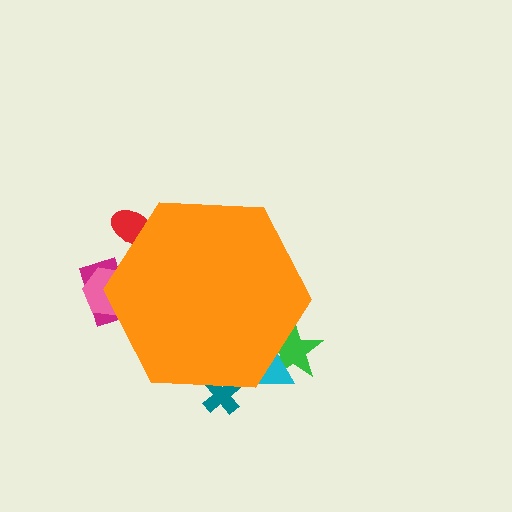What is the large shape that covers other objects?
An orange hexagon.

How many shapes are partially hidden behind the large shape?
6 shapes are partially hidden.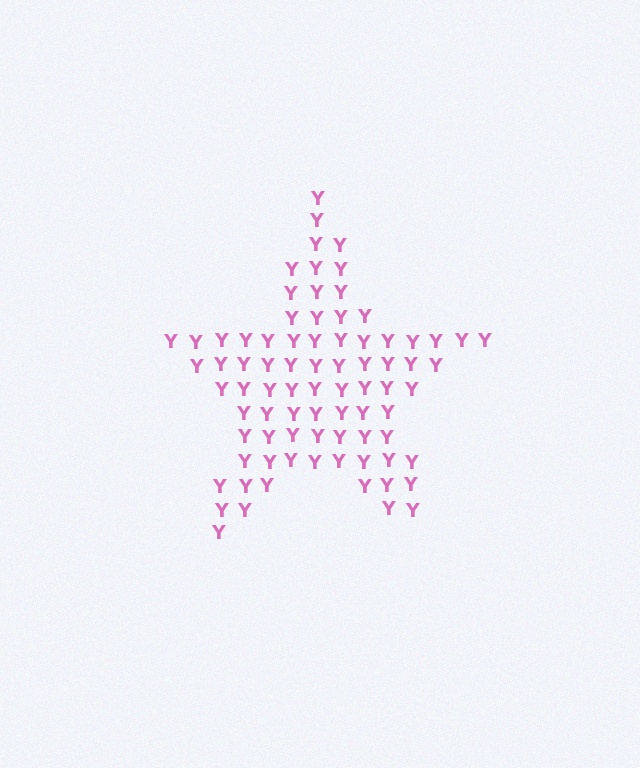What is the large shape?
The large shape is a star.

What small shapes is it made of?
It is made of small letter Y's.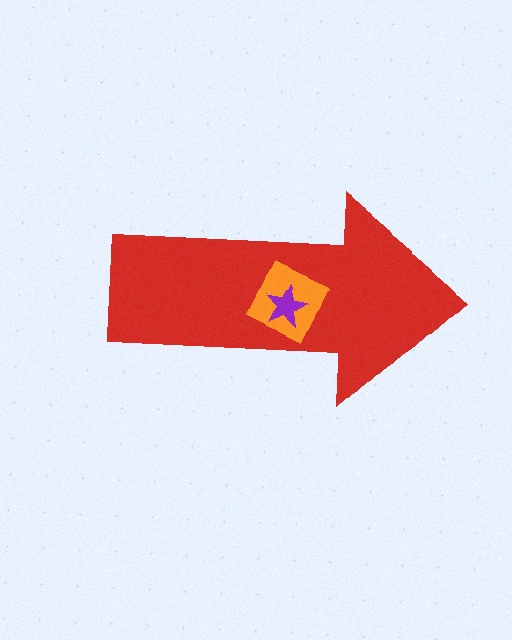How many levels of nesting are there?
3.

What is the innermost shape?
The purple star.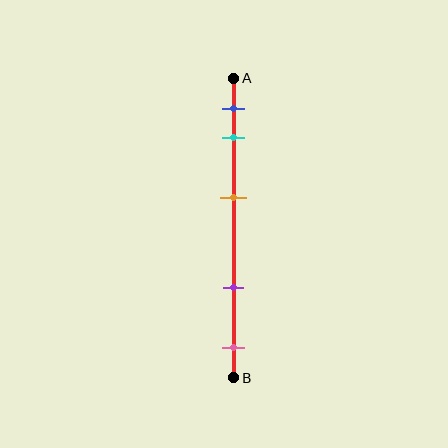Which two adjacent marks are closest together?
The blue and cyan marks are the closest adjacent pair.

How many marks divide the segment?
There are 5 marks dividing the segment.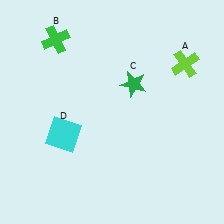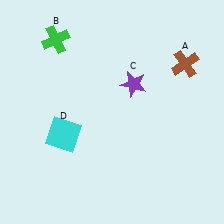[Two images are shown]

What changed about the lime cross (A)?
In Image 1, A is lime. In Image 2, it changed to brown.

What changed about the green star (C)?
In Image 1, C is green. In Image 2, it changed to purple.